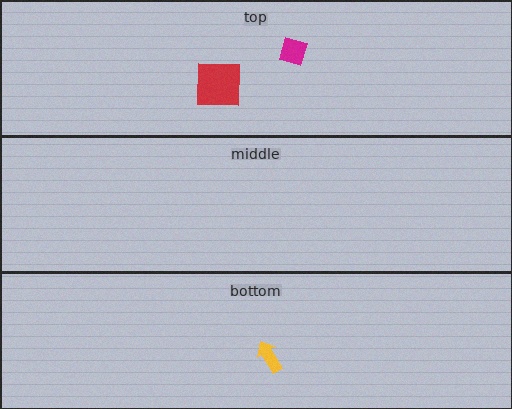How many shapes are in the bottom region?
1.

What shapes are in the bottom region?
The yellow arrow.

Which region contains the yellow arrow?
The bottom region.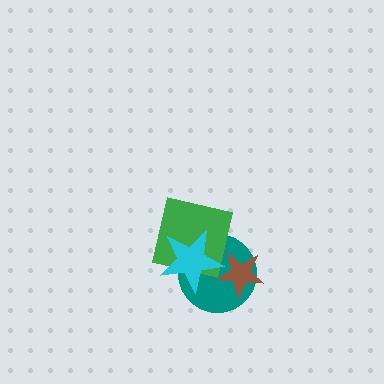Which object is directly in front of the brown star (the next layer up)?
The green square is directly in front of the brown star.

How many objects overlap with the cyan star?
3 objects overlap with the cyan star.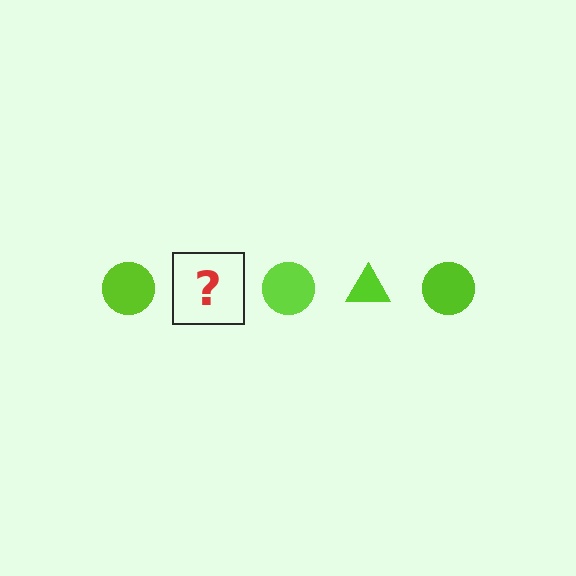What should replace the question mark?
The question mark should be replaced with a lime triangle.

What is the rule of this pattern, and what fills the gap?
The rule is that the pattern cycles through circle, triangle shapes in lime. The gap should be filled with a lime triangle.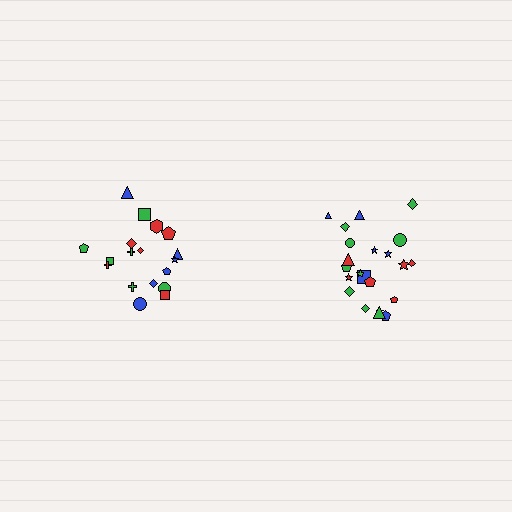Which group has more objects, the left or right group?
The right group.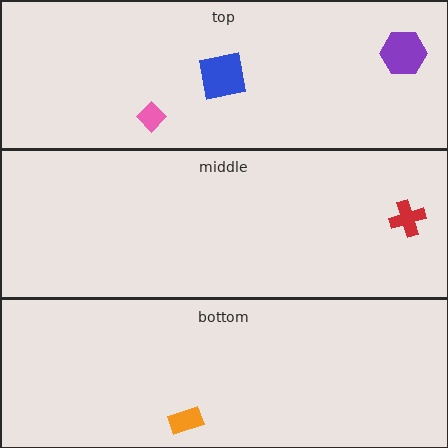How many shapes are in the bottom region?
1.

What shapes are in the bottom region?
The orange rectangle.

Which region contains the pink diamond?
The top region.